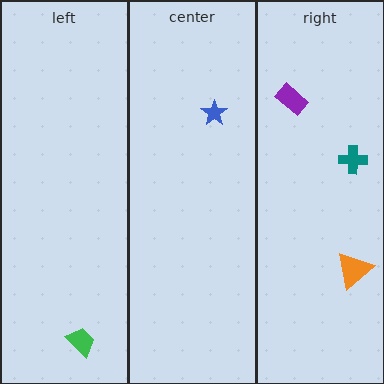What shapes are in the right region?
The teal cross, the orange triangle, the purple rectangle.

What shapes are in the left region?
The green trapezoid.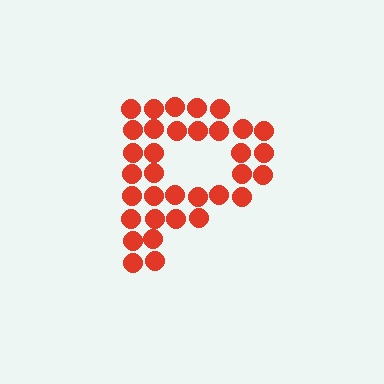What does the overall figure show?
The overall figure shows the letter P.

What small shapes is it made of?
It is made of small circles.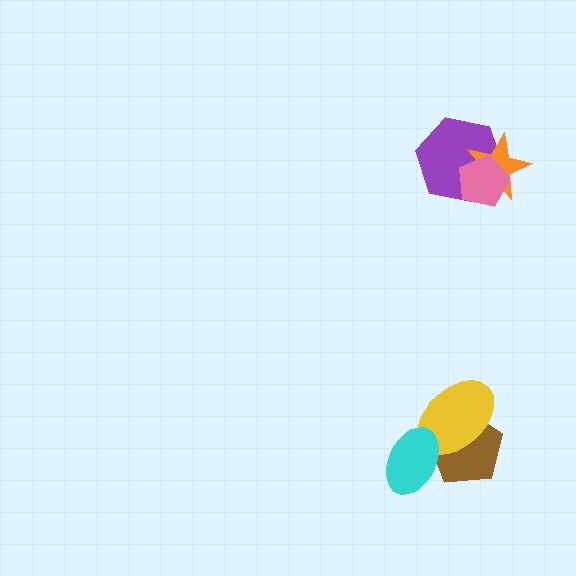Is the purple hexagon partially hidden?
Yes, it is partially covered by another shape.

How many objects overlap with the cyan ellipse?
2 objects overlap with the cyan ellipse.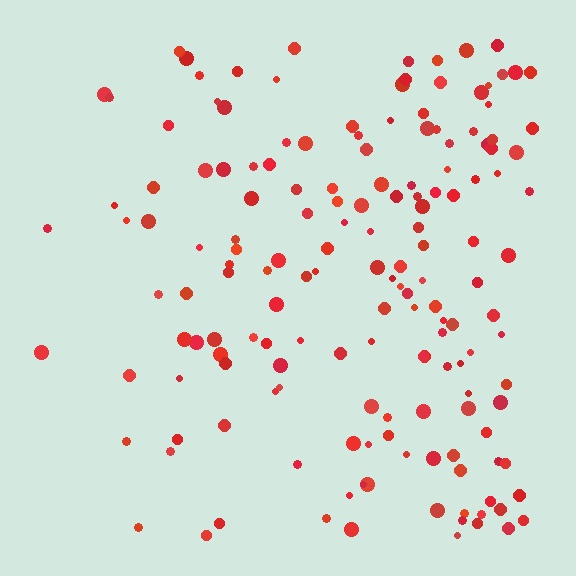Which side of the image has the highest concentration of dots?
The right.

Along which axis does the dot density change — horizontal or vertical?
Horizontal.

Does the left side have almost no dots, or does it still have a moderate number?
Still a moderate number, just noticeably fewer than the right.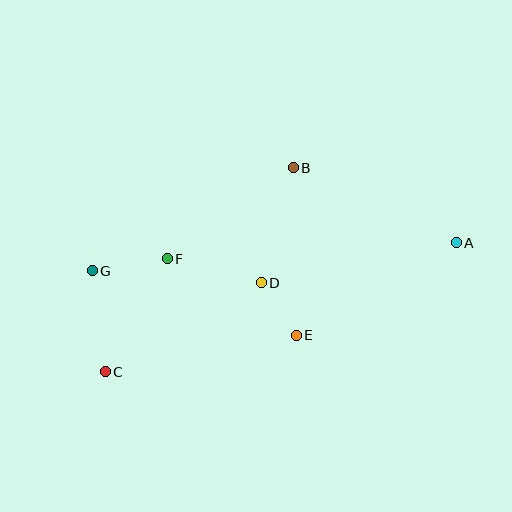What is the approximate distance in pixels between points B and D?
The distance between B and D is approximately 119 pixels.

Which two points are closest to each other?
Points D and E are closest to each other.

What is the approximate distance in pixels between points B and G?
The distance between B and G is approximately 226 pixels.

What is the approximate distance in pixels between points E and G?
The distance between E and G is approximately 214 pixels.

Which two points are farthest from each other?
Points A and C are farthest from each other.